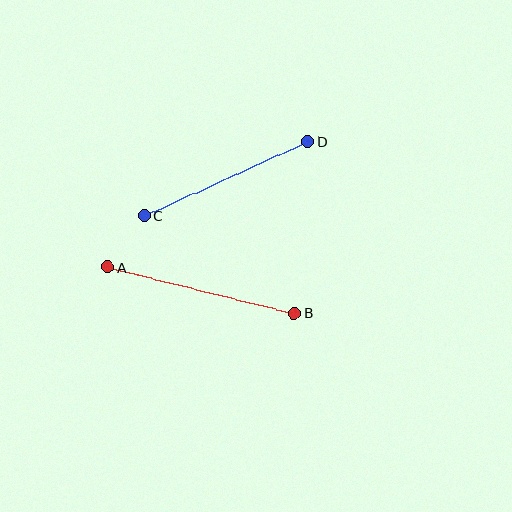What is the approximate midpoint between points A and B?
The midpoint is at approximately (201, 290) pixels.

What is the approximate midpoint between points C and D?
The midpoint is at approximately (226, 179) pixels.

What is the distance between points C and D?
The distance is approximately 179 pixels.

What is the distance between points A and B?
The distance is approximately 192 pixels.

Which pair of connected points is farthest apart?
Points A and B are farthest apart.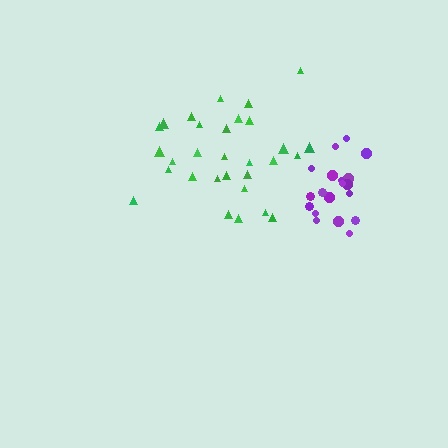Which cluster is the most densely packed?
Purple.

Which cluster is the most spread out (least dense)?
Green.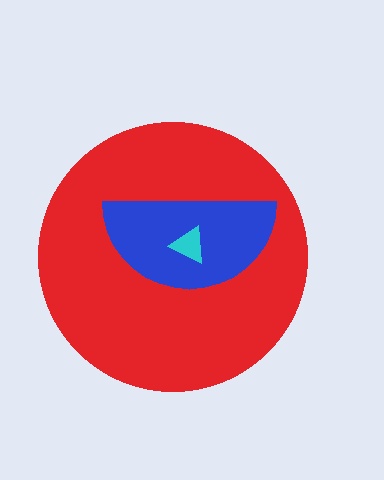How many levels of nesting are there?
3.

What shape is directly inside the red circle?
The blue semicircle.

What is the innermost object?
The cyan triangle.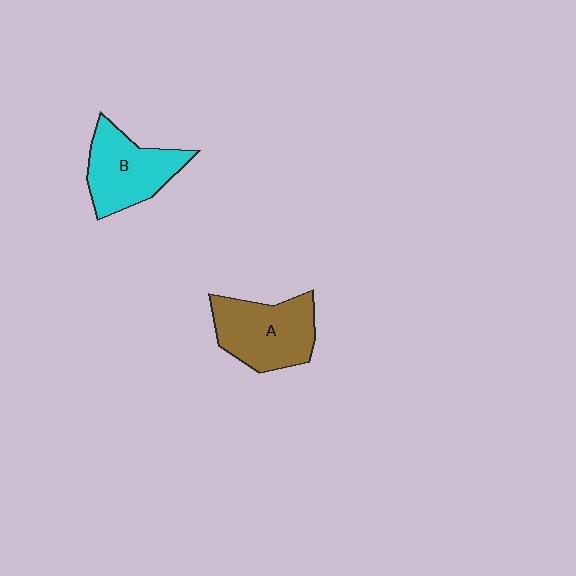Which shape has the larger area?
Shape A (brown).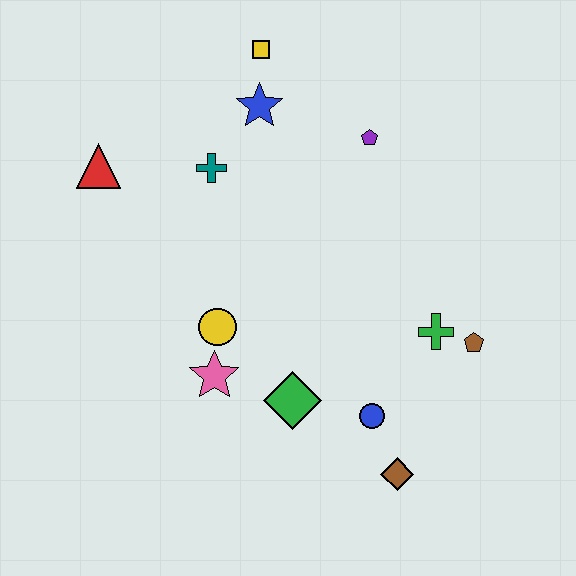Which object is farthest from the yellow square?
The brown diamond is farthest from the yellow square.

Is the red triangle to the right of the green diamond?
No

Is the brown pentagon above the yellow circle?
No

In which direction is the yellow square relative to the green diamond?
The yellow square is above the green diamond.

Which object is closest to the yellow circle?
The pink star is closest to the yellow circle.